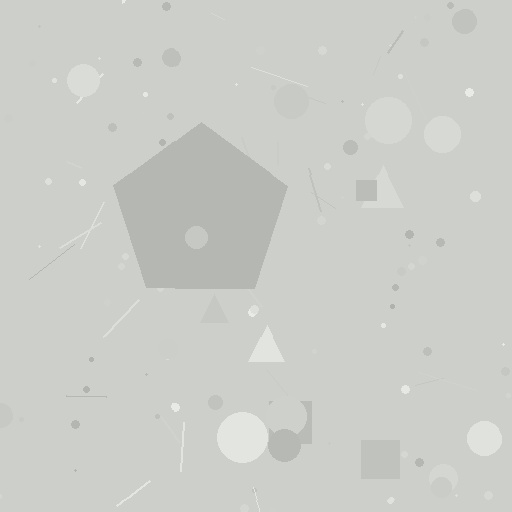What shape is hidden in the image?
A pentagon is hidden in the image.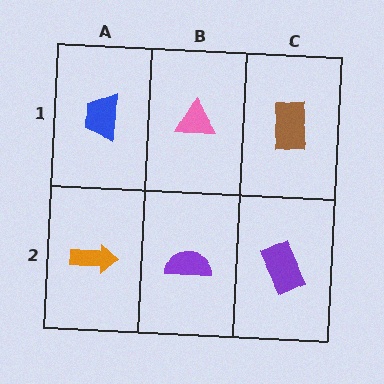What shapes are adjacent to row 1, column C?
A purple rectangle (row 2, column C), a pink triangle (row 1, column B).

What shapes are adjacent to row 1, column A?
An orange arrow (row 2, column A), a pink triangle (row 1, column B).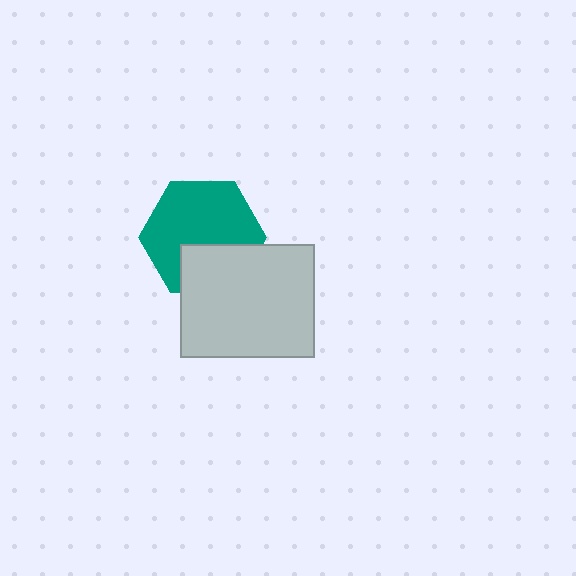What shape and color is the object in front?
The object in front is a light gray rectangle.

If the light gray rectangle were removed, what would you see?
You would see the complete teal hexagon.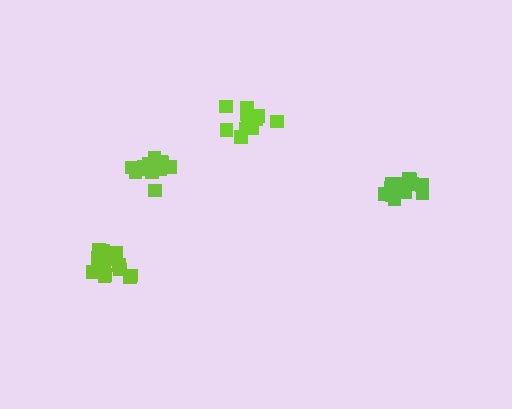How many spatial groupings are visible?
There are 4 spatial groupings.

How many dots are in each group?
Group 1: 12 dots, Group 2: 15 dots, Group 3: 13 dots, Group 4: 12 dots (52 total).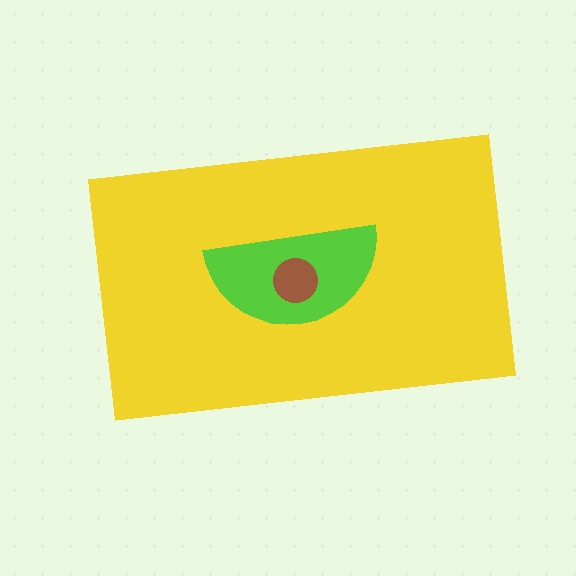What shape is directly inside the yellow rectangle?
The lime semicircle.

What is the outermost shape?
The yellow rectangle.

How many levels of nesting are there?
3.